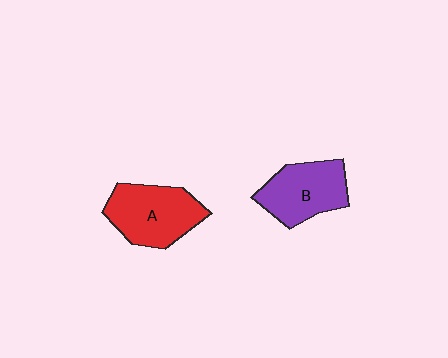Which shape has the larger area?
Shape A (red).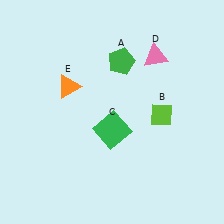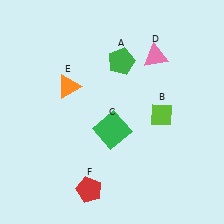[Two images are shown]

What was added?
A red pentagon (F) was added in Image 2.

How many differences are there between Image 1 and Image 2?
There is 1 difference between the two images.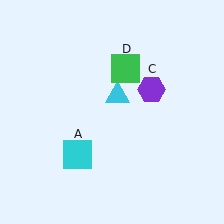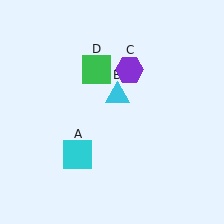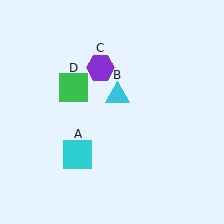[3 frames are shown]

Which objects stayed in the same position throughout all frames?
Cyan square (object A) and cyan triangle (object B) remained stationary.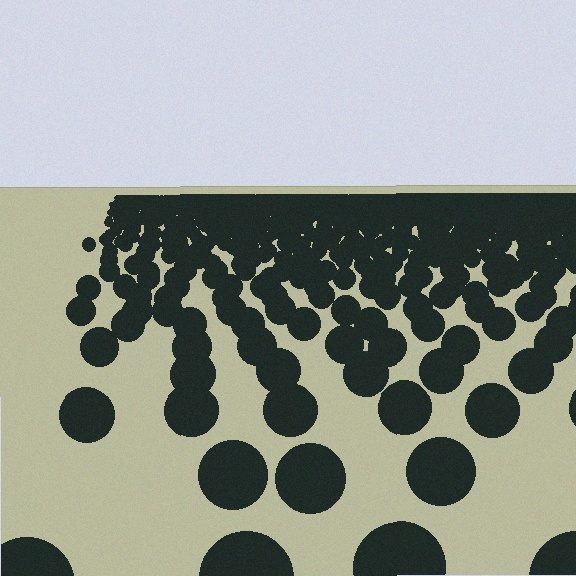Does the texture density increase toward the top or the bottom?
Density increases toward the top.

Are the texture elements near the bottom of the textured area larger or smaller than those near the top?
Larger. Near the bottom, elements are closer to the viewer and appear at a bigger on-screen size.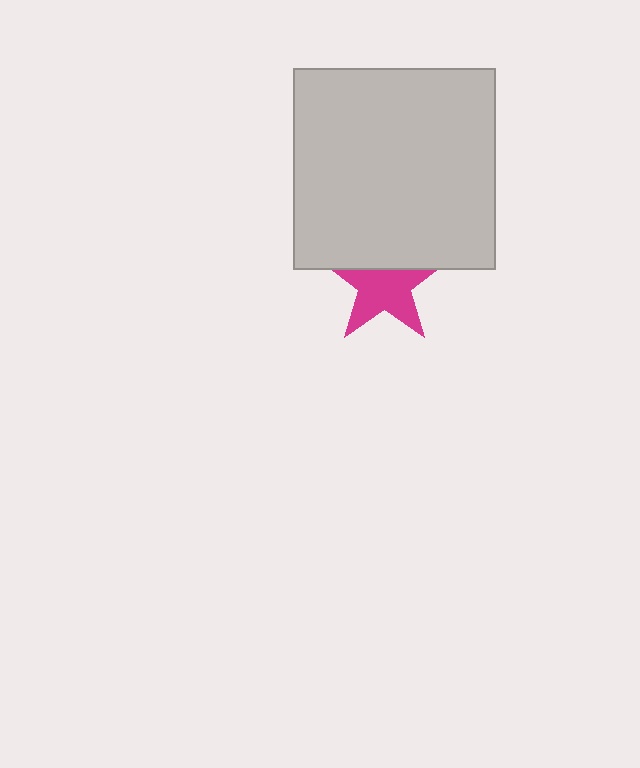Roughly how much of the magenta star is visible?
Most of it is visible (roughly 65%).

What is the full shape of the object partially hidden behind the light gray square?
The partially hidden object is a magenta star.